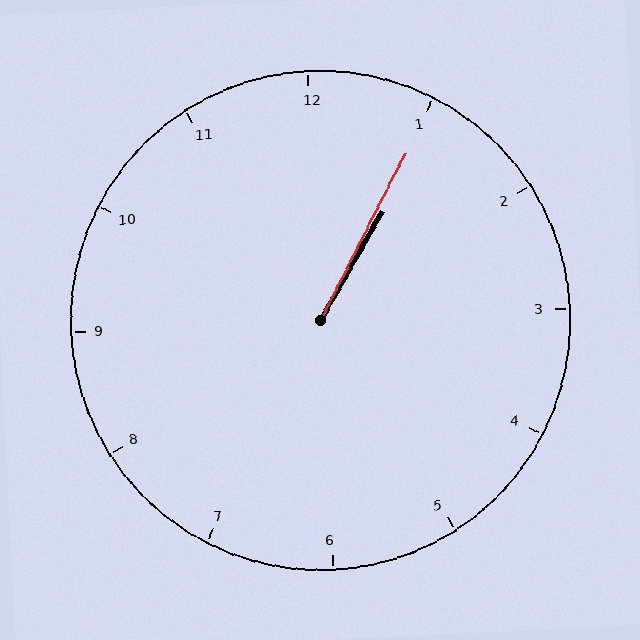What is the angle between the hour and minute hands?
Approximately 2 degrees.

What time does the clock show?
1:05.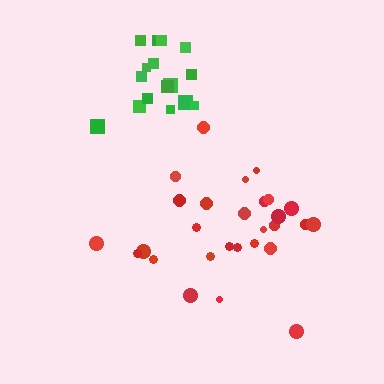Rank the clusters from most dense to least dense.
green, red.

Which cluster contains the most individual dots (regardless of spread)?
Red (28).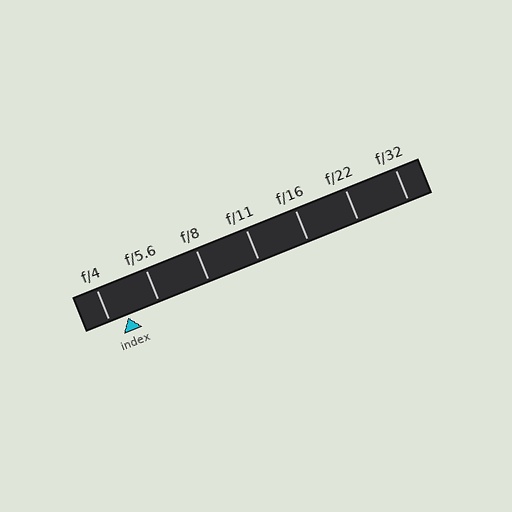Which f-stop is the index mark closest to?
The index mark is closest to f/4.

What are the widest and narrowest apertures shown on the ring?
The widest aperture shown is f/4 and the narrowest is f/32.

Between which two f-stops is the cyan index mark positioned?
The index mark is between f/4 and f/5.6.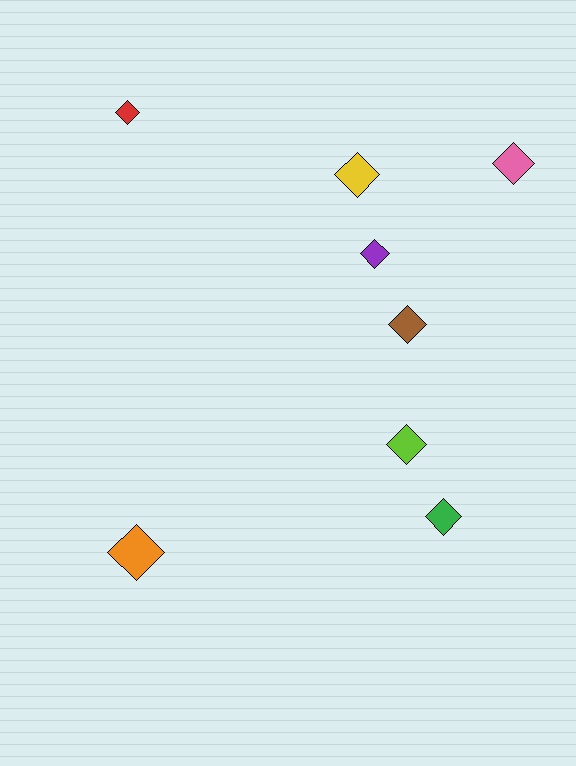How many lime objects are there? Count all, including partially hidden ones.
There is 1 lime object.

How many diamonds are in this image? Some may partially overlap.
There are 8 diamonds.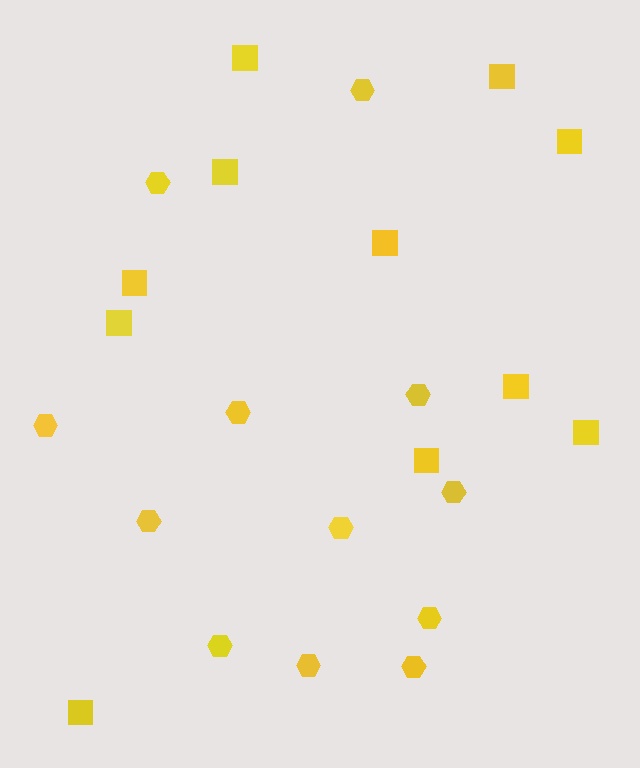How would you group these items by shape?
There are 2 groups: one group of hexagons (12) and one group of squares (11).